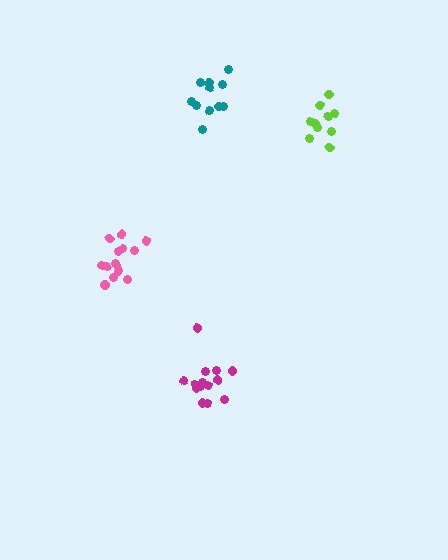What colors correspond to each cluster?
The clusters are colored: magenta, pink, teal, lime.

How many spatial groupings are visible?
There are 4 spatial groupings.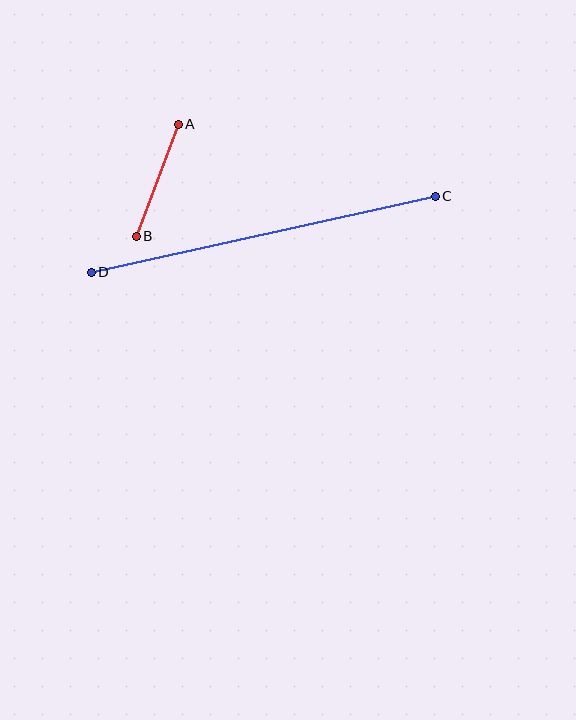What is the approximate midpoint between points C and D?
The midpoint is at approximately (263, 234) pixels.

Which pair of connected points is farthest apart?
Points C and D are farthest apart.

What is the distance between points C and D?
The distance is approximately 352 pixels.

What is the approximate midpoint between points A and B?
The midpoint is at approximately (157, 180) pixels.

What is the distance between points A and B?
The distance is approximately 120 pixels.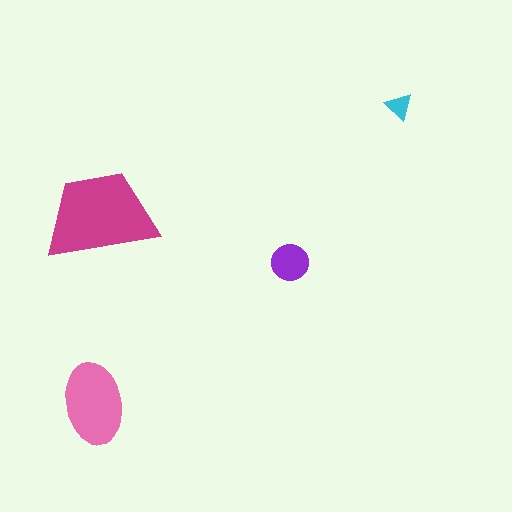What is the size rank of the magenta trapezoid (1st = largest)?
1st.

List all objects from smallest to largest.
The cyan triangle, the purple circle, the pink ellipse, the magenta trapezoid.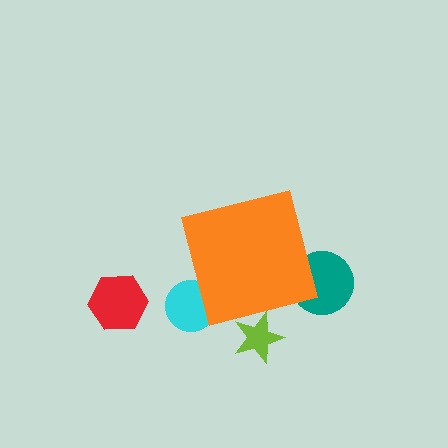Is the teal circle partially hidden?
Yes, the teal circle is partially hidden behind the orange square.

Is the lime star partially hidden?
Yes, the lime star is partially hidden behind the orange square.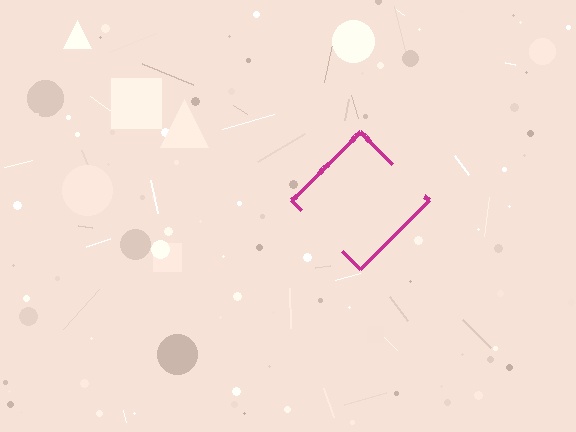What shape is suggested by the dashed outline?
The dashed outline suggests a diamond.